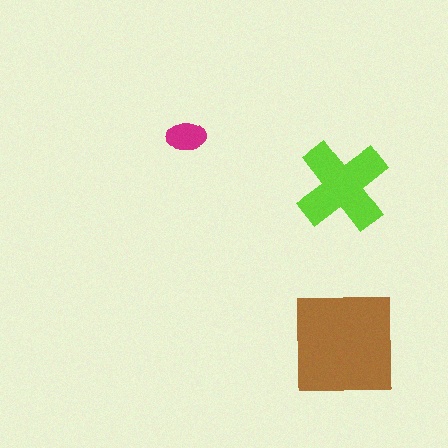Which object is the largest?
The brown square.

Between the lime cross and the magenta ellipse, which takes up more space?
The lime cross.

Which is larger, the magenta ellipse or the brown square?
The brown square.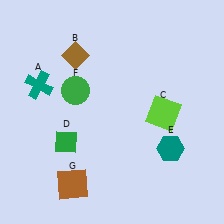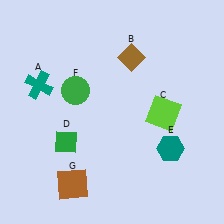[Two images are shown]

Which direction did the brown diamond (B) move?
The brown diamond (B) moved right.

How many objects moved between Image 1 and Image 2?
1 object moved between the two images.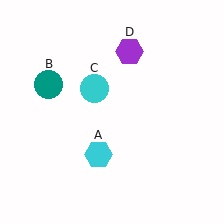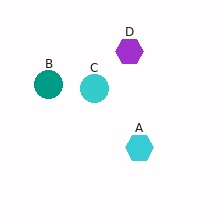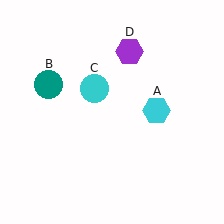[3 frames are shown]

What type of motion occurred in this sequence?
The cyan hexagon (object A) rotated counterclockwise around the center of the scene.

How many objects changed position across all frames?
1 object changed position: cyan hexagon (object A).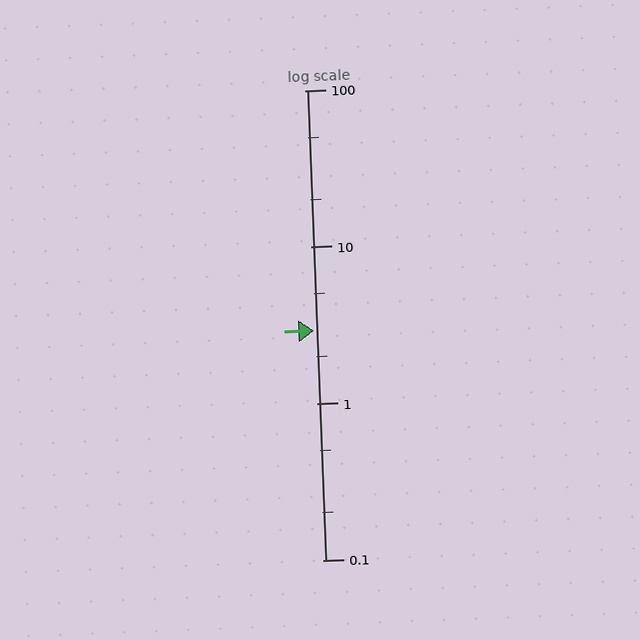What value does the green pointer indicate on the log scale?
The pointer indicates approximately 2.9.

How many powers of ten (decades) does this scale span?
The scale spans 3 decades, from 0.1 to 100.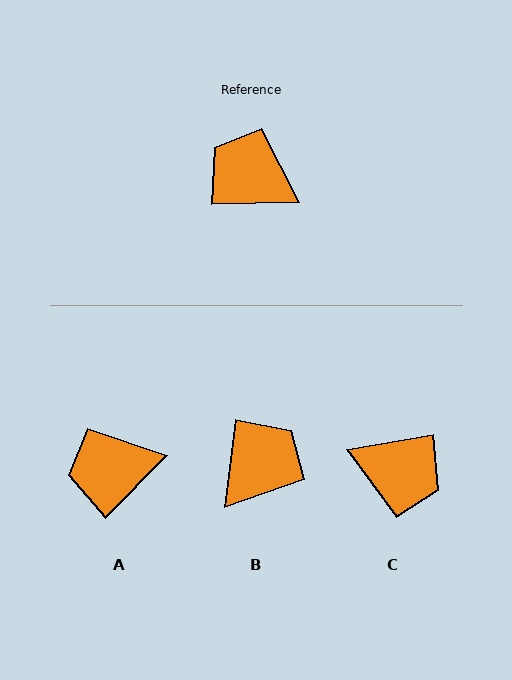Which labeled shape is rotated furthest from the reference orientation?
C, about 171 degrees away.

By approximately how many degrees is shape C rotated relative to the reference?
Approximately 171 degrees clockwise.